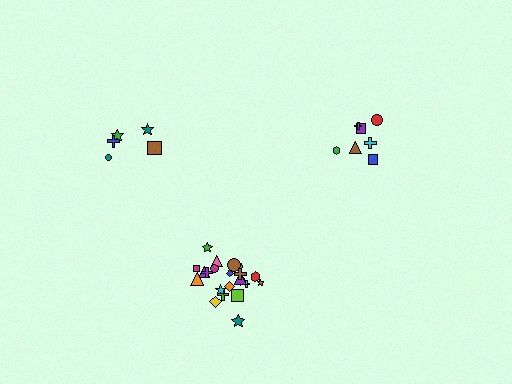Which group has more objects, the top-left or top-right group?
The top-right group.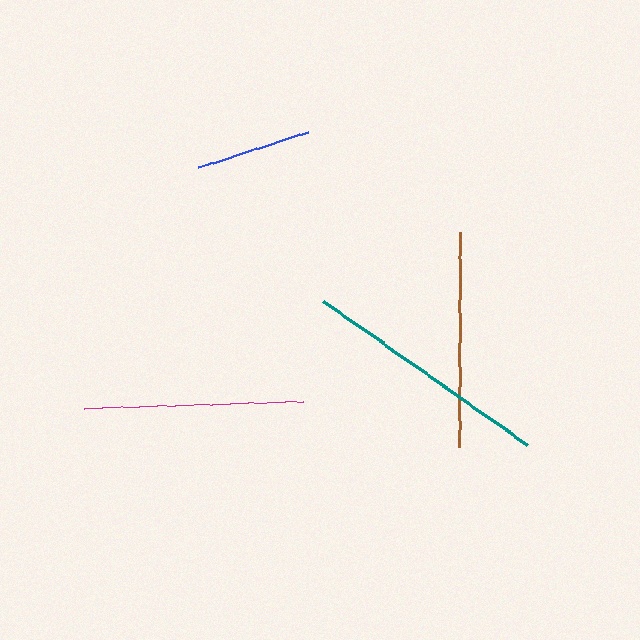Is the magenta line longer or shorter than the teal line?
The teal line is longer than the magenta line.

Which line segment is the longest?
The teal line is the longest at approximately 250 pixels.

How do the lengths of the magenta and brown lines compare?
The magenta and brown lines are approximately the same length.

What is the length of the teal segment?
The teal segment is approximately 250 pixels long.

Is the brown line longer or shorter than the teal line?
The teal line is longer than the brown line.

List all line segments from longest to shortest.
From longest to shortest: teal, magenta, brown, blue.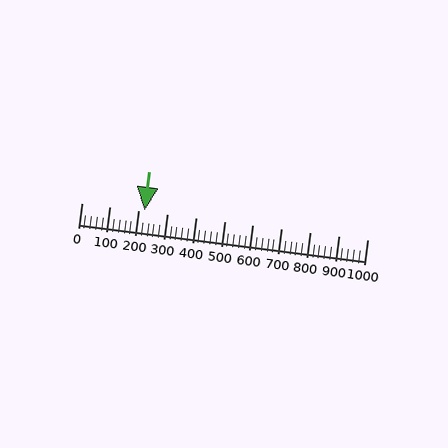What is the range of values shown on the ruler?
The ruler shows values from 0 to 1000.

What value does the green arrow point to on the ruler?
The green arrow points to approximately 220.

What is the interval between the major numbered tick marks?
The major tick marks are spaced 100 units apart.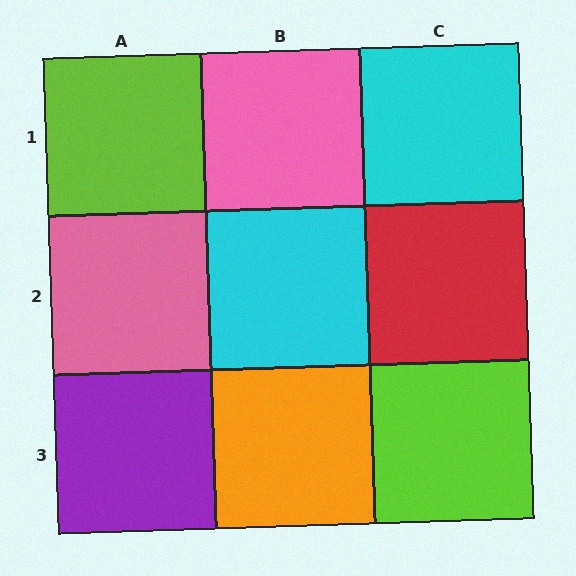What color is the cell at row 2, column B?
Cyan.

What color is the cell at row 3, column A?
Purple.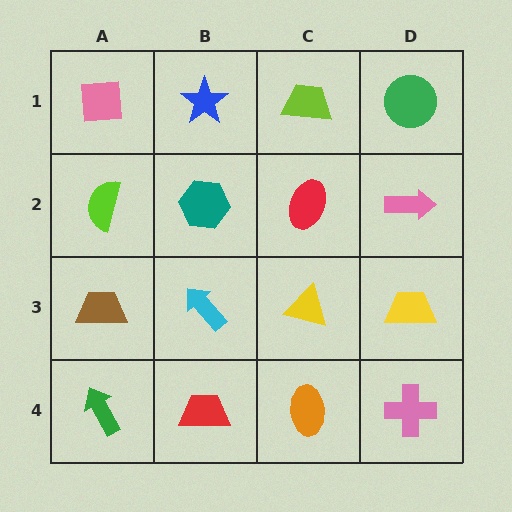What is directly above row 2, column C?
A lime trapezoid.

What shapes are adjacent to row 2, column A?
A pink square (row 1, column A), a brown trapezoid (row 3, column A), a teal hexagon (row 2, column B).